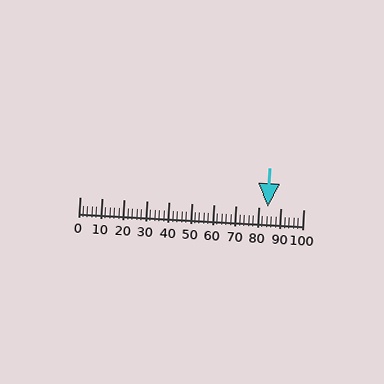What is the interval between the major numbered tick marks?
The major tick marks are spaced 10 units apart.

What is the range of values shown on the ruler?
The ruler shows values from 0 to 100.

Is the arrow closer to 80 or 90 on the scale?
The arrow is closer to 80.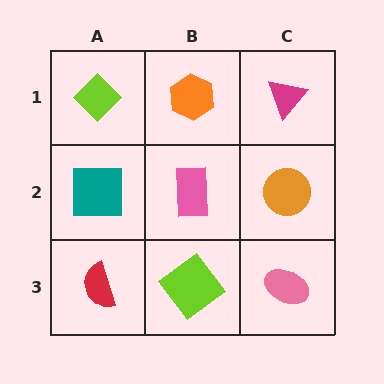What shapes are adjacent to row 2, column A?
A lime diamond (row 1, column A), a red semicircle (row 3, column A), a pink rectangle (row 2, column B).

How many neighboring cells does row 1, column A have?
2.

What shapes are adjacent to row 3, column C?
An orange circle (row 2, column C), a lime diamond (row 3, column B).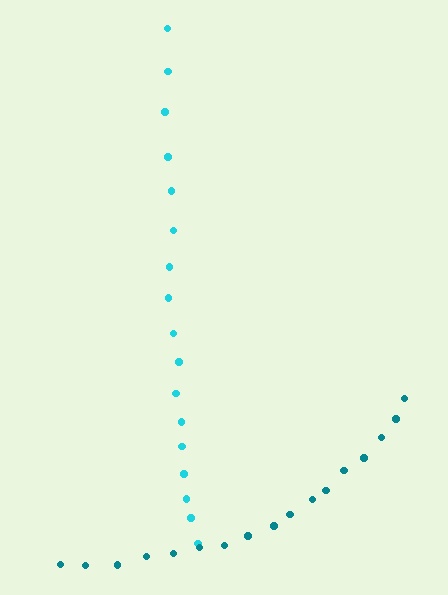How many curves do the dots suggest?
There are 2 distinct paths.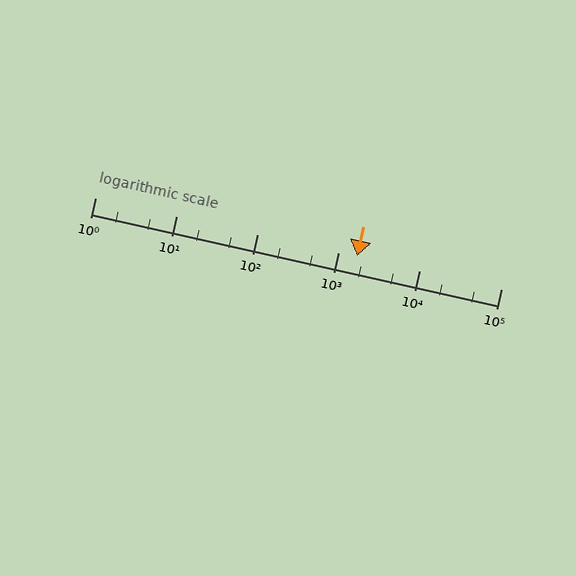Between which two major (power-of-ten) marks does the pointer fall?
The pointer is between 1000 and 10000.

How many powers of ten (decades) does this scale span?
The scale spans 5 decades, from 1 to 100000.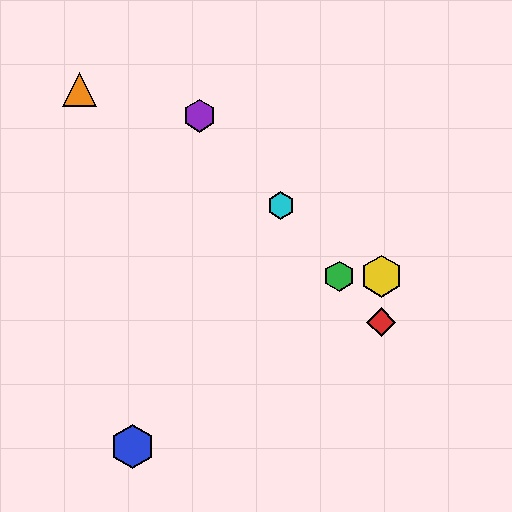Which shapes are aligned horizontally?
The green hexagon, the yellow hexagon are aligned horizontally.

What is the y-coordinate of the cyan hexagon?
The cyan hexagon is at y≈206.